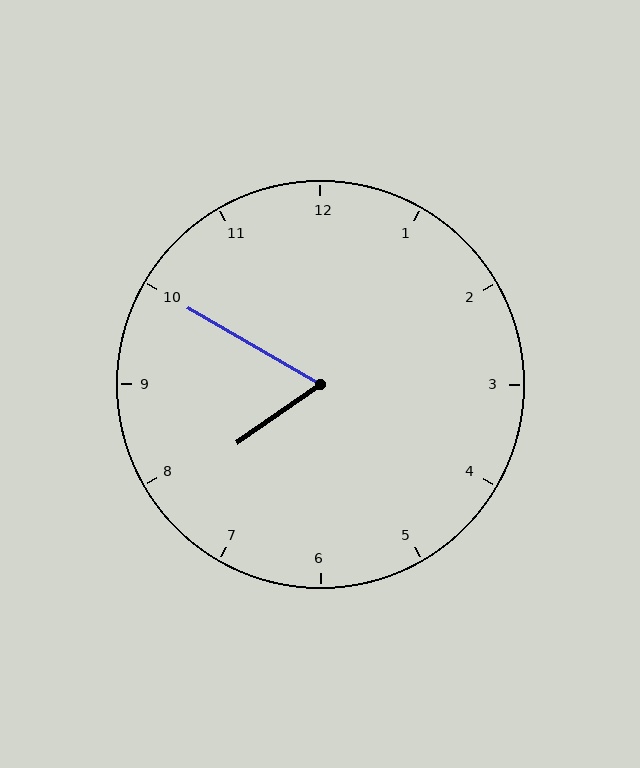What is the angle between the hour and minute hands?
Approximately 65 degrees.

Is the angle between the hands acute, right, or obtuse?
It is acute.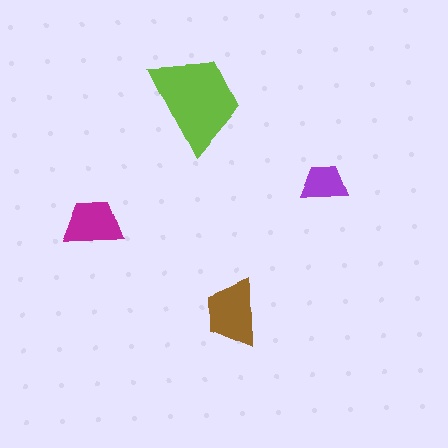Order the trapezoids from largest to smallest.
the lime one, the brown one, the magenta one, the purple one.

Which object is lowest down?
The brown trapezoid is bottommost.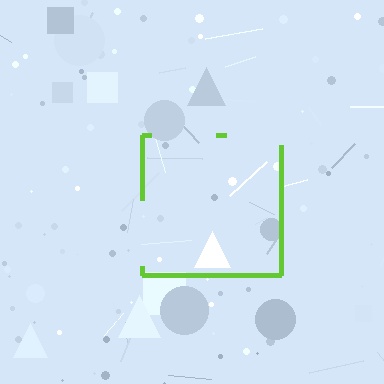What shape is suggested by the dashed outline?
The dashed outline suggests a square.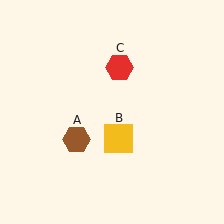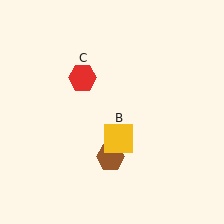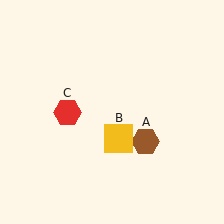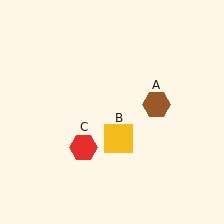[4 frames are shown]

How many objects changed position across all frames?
2 objects changed position: brown hexagon (object A), red hexagon (object C).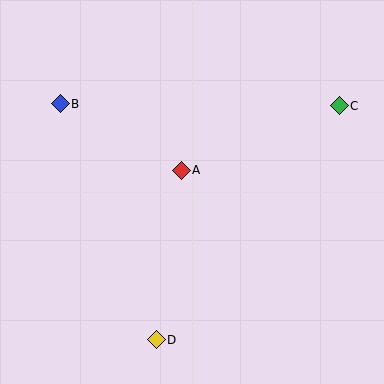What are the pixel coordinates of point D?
Point D is at (156, 340).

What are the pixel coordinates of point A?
Point A is at (181, 170).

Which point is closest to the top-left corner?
Point B is closest to the top-left corner.